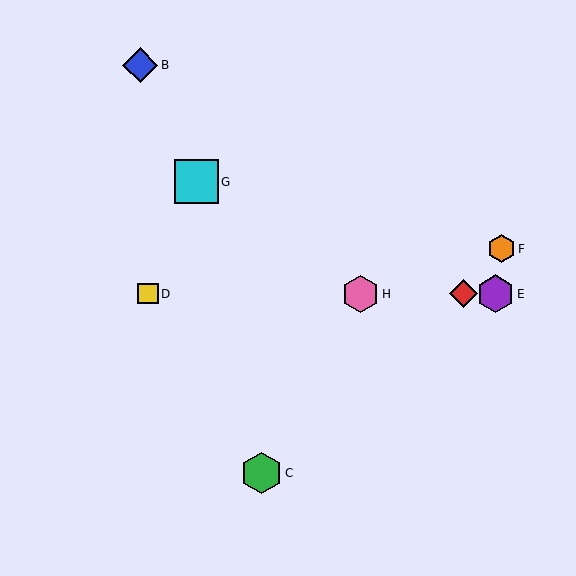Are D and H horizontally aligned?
Yes, both are at y≈294.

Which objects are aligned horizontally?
Objects A, D, E, H are aligned horizontally.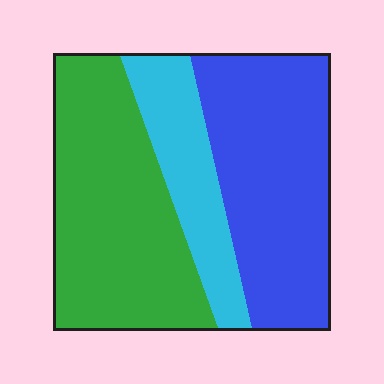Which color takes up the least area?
Cyan, at roughly 20%.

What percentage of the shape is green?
Green takes up about two fifths (2/5) of the shape.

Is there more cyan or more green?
Green.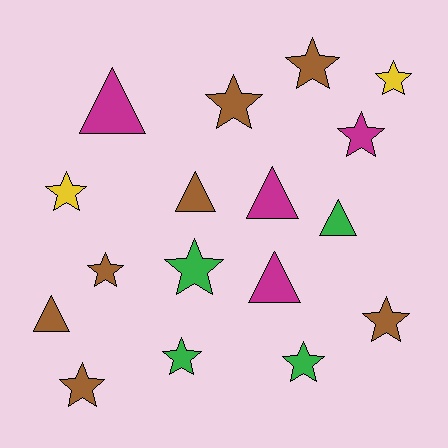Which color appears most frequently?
Brown, with 7 objects.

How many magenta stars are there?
There is 1 magenta star.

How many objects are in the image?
There are 17 objects.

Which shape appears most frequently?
Star, with 11 objects.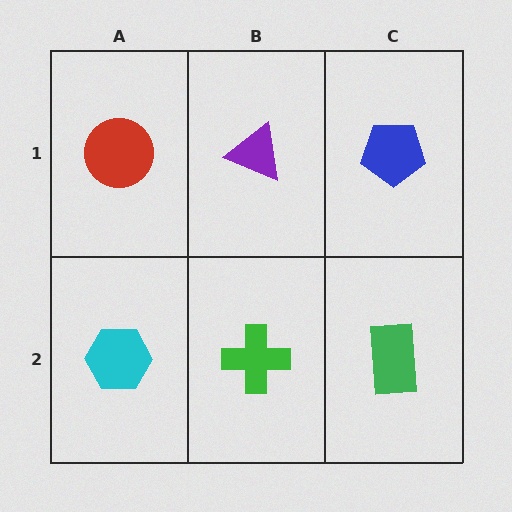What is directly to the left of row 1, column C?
A purple triangle.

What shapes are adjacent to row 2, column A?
A red circle (row 1, column A), a green cross (row 2, column B).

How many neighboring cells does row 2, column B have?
3.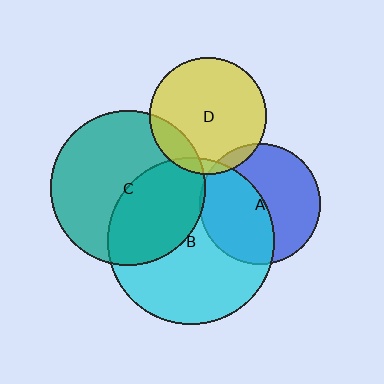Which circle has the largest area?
Circle B (cyan).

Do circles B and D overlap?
Yes.